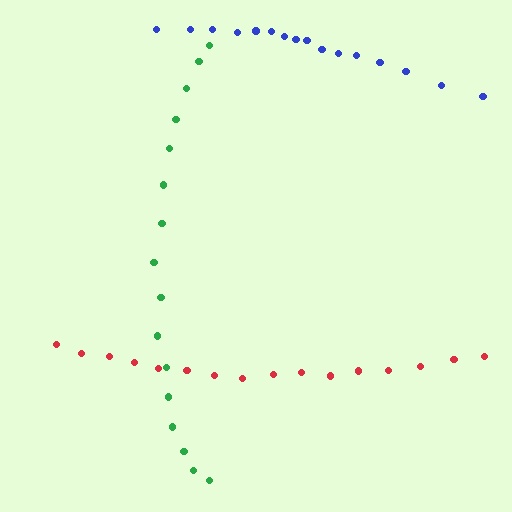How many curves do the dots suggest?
There are 3 distinct paths.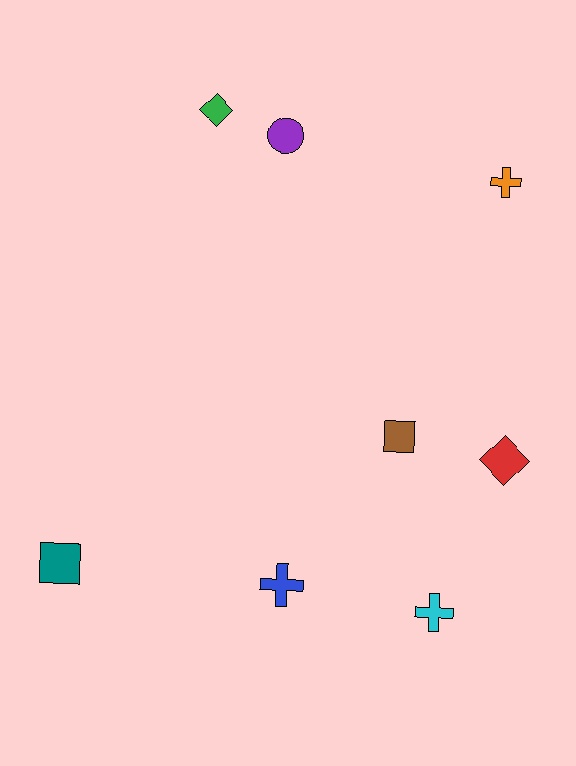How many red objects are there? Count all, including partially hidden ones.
There is 1 red object.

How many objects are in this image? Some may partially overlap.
There are 8 objects.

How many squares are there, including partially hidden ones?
There are 2 squares.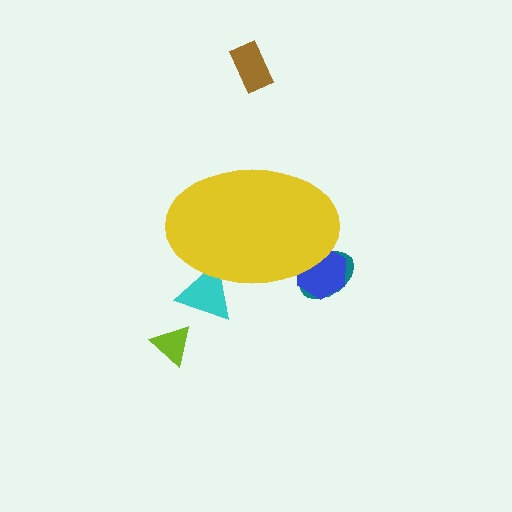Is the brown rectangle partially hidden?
No, the brown rectangle is fully visible.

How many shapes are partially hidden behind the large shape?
3 shapes are partially hidden.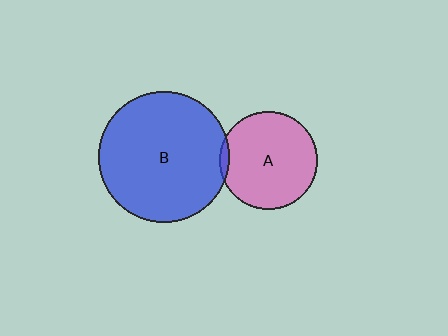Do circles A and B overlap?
Yes.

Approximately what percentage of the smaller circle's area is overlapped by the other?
Approximately 5%.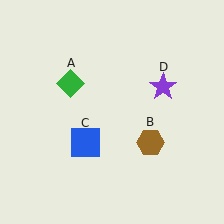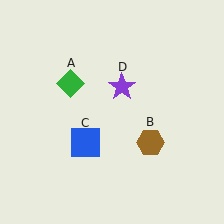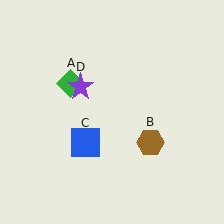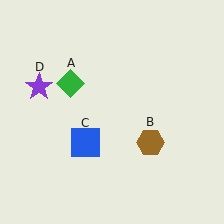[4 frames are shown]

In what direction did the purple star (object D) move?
The purple star (object D) moved left.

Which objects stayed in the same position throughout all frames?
Green diamond (object A) and brown hexagon (object B) and blue square (object C) remained stationary.